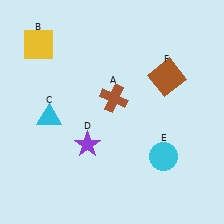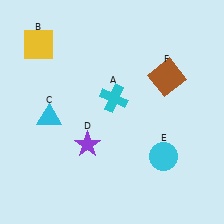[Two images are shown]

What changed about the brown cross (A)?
In Image 1, A is brown. In Image 2, it changed to cyan.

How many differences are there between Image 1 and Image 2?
There is 1 difference between the two images.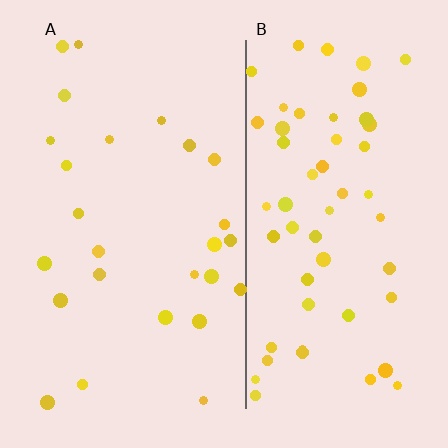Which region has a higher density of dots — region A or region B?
B (the right).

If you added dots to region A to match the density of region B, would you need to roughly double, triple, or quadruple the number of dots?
Approximately double.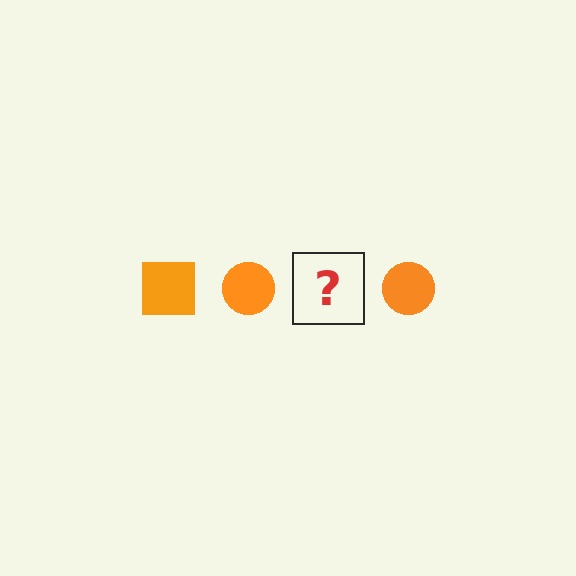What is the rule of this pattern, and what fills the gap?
The rule is that the pattern cycles through square, circle shapes in orange. The gap should be filled with an orange square.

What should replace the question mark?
The question mark should be replaced with an orange square.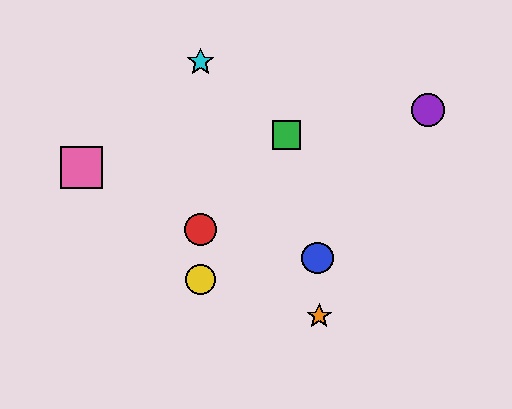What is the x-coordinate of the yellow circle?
The yellow circle is at x≈201.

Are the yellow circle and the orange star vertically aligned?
No, the yellow circle is at x≈201 and the orange star is at x≈319.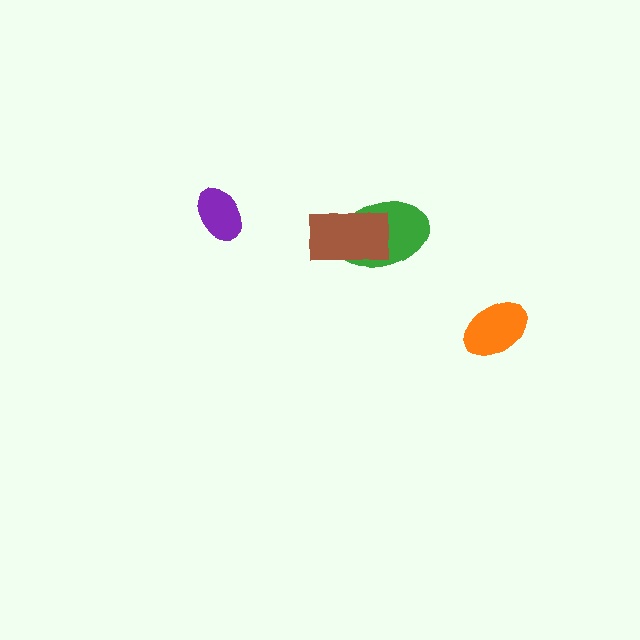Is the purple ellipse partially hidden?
No, no other shape covers it.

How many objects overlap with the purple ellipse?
0 objects overlap with the purple ellipse.